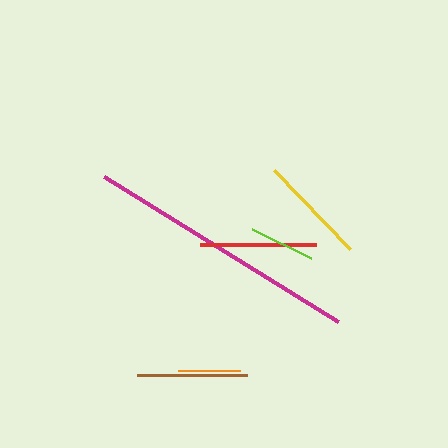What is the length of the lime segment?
The lime segment is approximately 66 pixels long.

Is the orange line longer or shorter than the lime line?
The lime line is longer than the orange line.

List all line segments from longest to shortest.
From longest to shortest: magenta, red, brown, yellow, lime, orange.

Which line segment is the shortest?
The orange line is the shortest at approximately 62 pixels.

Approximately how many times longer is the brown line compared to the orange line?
The brown line is approximately 1.8 times the length of the orange line.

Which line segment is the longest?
The magenta line is the longest at approximately 275 pixels.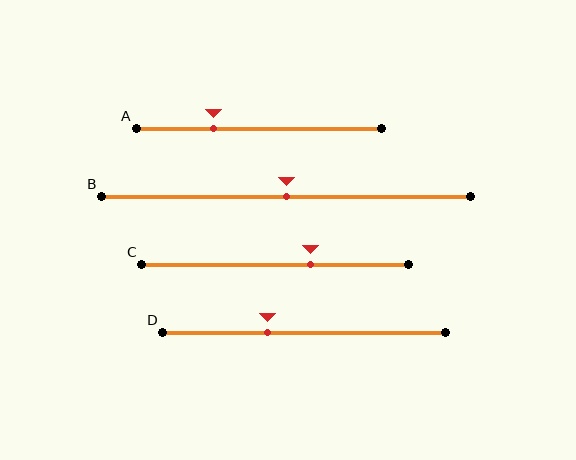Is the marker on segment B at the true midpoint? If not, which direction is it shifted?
Yes, the marker on segment B is at the true midpoint.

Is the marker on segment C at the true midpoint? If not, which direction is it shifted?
No, the marker on segment C is shifted to the right by about 13% of the segment length.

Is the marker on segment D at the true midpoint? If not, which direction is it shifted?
No, the marker on segment D is shifted to the left by about 13% of the segment length.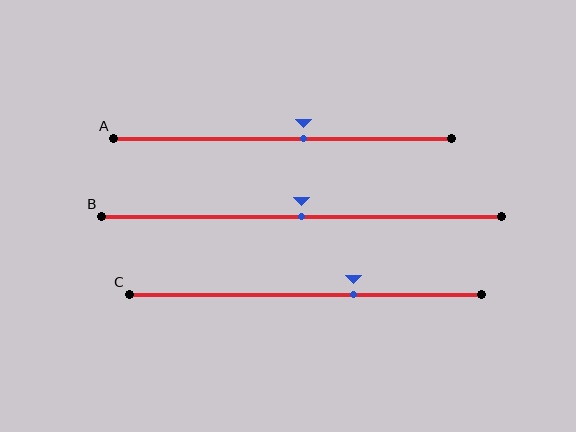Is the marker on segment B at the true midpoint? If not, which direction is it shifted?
Yes, the marker on segment B is at the true midpoint.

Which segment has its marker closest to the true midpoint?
Segment B has its marker closest to the true midpoint.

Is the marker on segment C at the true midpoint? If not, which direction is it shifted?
No, the marker on segment C is shifted to the right by about 14% of the segment length.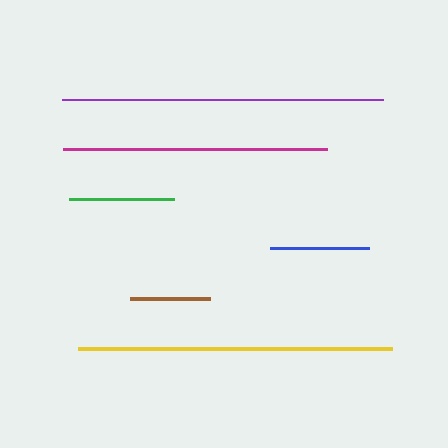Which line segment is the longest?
The purple line is the longest at approximately 321 pixels.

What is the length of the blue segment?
The blue segment is approximately 100 pixels long.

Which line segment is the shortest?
The brown line is the shortest at approximately 81 pixels.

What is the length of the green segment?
The green segment is approximately 104 pixels long.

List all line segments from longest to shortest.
From longest to shortest: purple, yellow, magenta, green, blue, brown.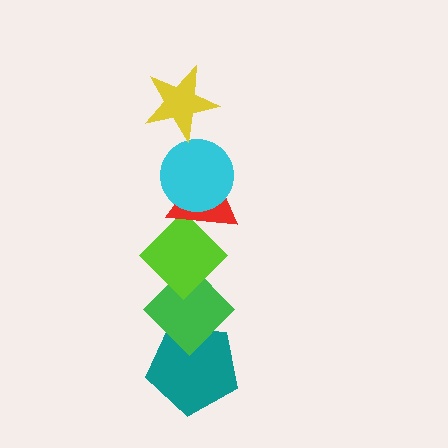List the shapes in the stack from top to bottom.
From top to bottom: the yellow star, the cyan circle, the red triangle, the lime diamond, the green diamond, the teal pentagon.